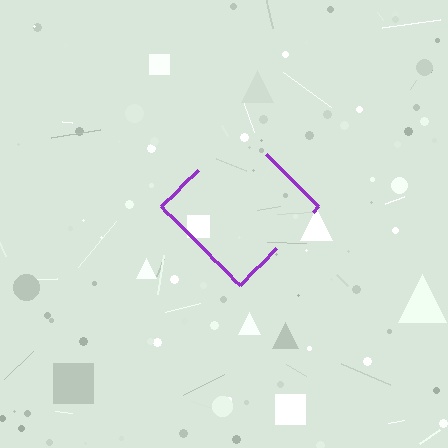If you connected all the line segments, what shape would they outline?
They would outline a diamond.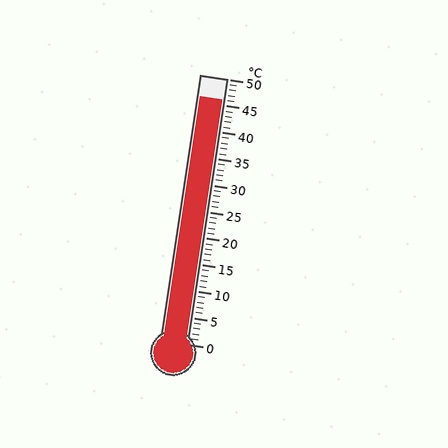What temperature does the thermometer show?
The thermometer shows approximately 46°C.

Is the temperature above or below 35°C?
The temperature is above 35°C.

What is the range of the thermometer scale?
The thermometer scale ranges from 0°C to 50°C.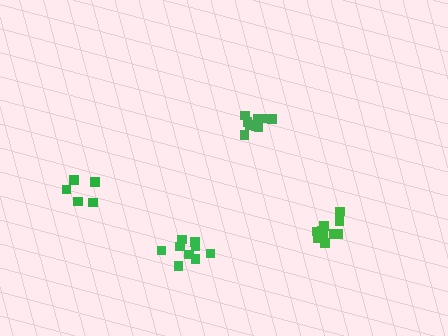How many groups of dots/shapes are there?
There are 4 groups.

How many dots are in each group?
Group 1: 9 dots, Group 2: 5 dots, Group 3: 11 dots, Group 4: 9 dots (34 total).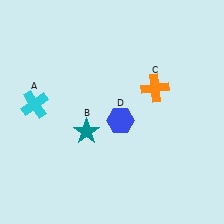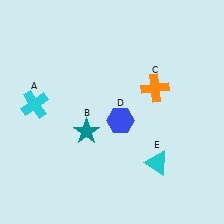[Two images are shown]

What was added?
A cyan triangle (E) was added in Image 2.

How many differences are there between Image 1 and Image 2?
There is 1 difference between the two images.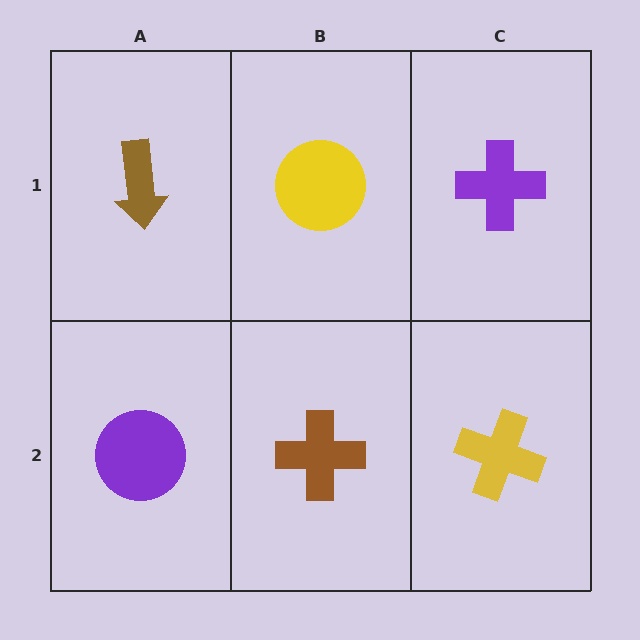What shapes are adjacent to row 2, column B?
A yellow circle (row 1, column B), a purple circle (row 2, column A), a yellow cross (row 2, column C).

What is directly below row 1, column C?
A yellow cross.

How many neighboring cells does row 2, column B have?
3.